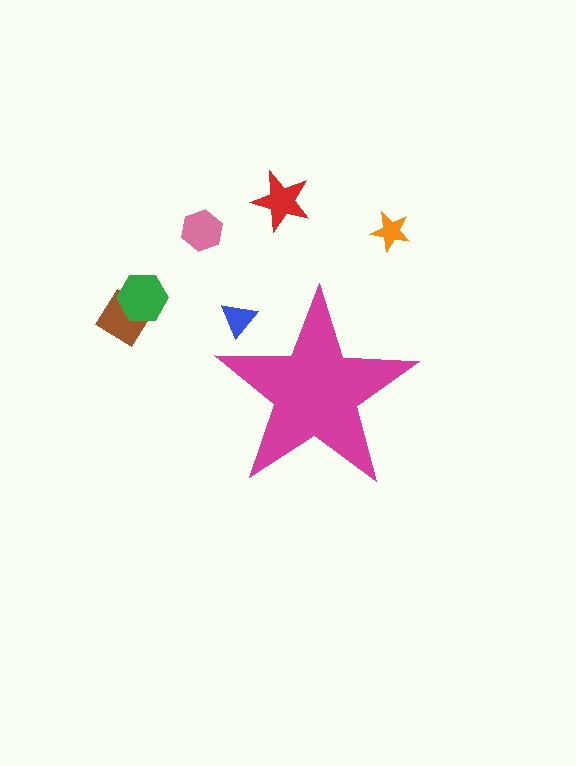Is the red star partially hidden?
No, the red star is fully visible.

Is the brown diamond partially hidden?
No, the brown diamond is fully visible.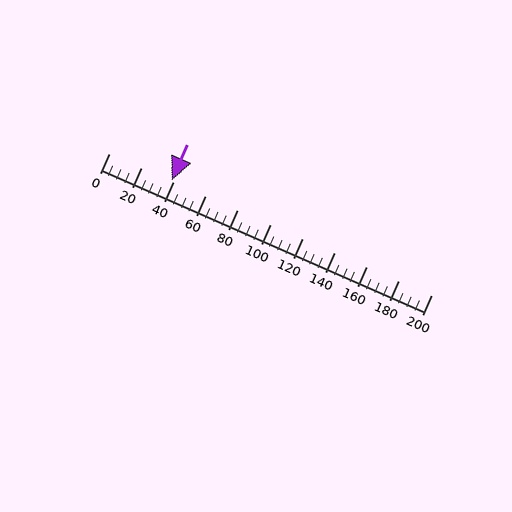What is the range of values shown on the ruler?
The ruler shows values from 0 to 200.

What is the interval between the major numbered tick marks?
The major tick marks are spaced 20 units apart.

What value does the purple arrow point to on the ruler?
The purple arrow points to approximately 39.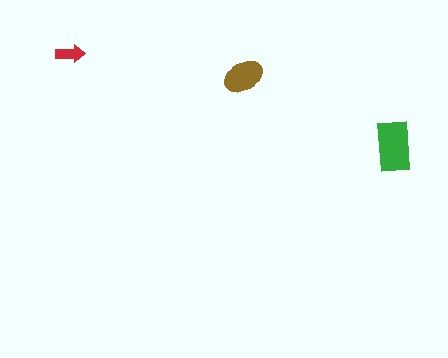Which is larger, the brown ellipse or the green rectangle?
The green rectangle.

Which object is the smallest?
The red arrow.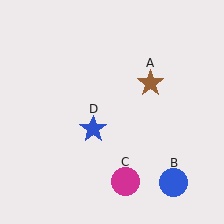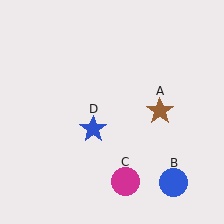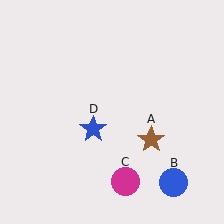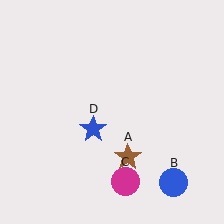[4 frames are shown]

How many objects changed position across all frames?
1 object changed position: brown star (object A).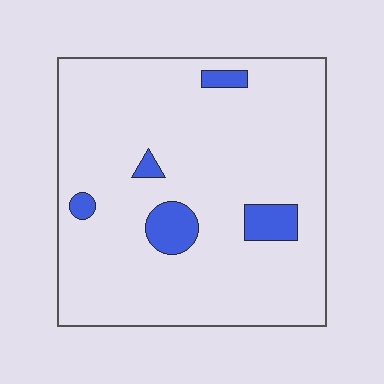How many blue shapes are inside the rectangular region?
5.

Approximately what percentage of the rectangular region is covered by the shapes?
Approximately 10%.